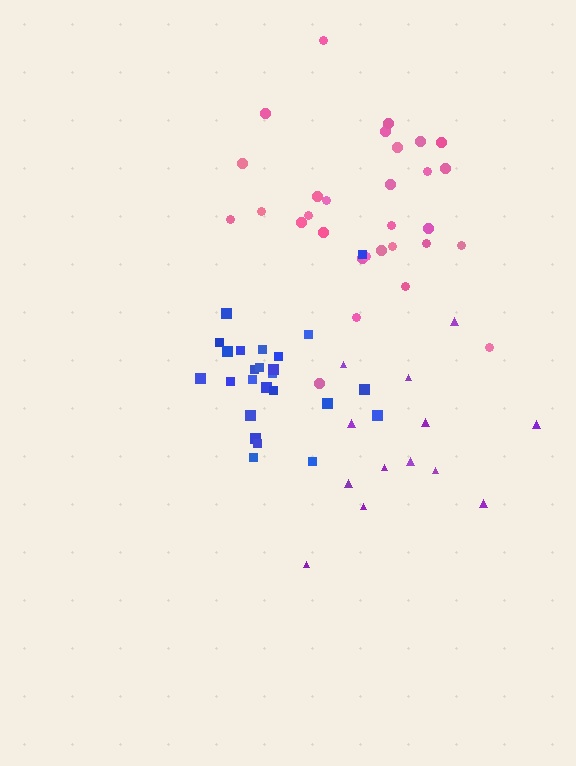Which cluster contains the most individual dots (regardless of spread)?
Pink (30).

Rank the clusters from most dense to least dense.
blue, pink, purple.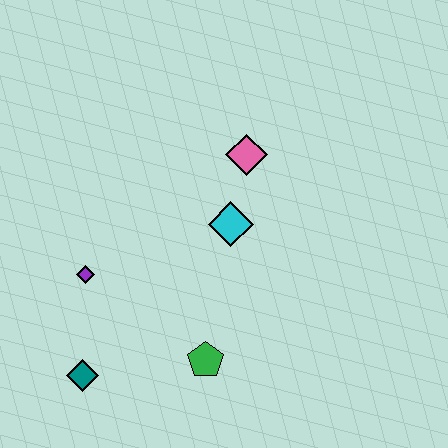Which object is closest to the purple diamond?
The teal diamond is closest to the purple diamond.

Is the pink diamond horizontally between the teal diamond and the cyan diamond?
No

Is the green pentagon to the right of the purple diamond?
Yes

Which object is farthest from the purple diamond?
The pink diamond is farthest from the purple diamond.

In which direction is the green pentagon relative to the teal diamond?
The green pentagon is to the right of the teal diamond.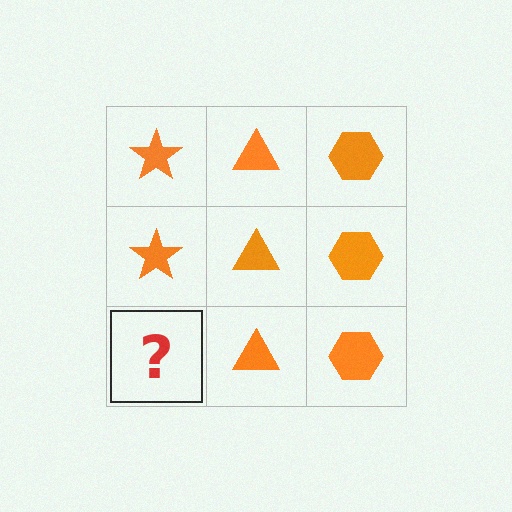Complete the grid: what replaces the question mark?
The question mark should be replaced with an orange star.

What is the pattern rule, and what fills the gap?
The rule is that each column has a consistent shape. The gap should be filled with an orange star.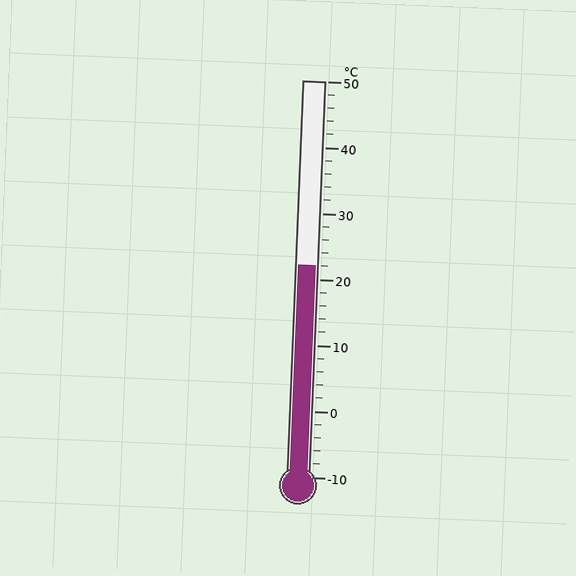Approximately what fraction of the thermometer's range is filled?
The thermometer is filled to approximately 55% of its range.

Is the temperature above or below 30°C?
The temperature is below 30°C.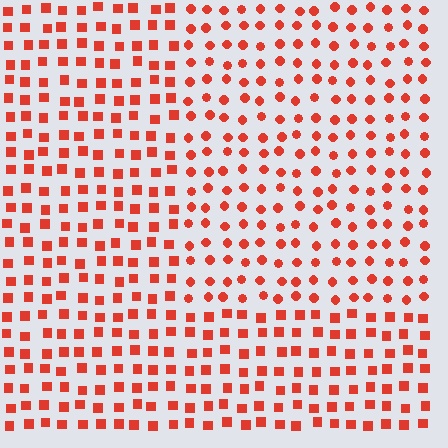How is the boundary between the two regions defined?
The boundary is defined by a change in element shape: circles inside vs. squares outside. All elements share the same color and spacing.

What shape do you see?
I see a rectangle.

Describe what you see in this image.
The image is filled with small red elements arranged in a uniform grid. A rectangle-shaped region contains circles, while the surrounding area contains squares. The boundary is defined purely by the change in element shape.